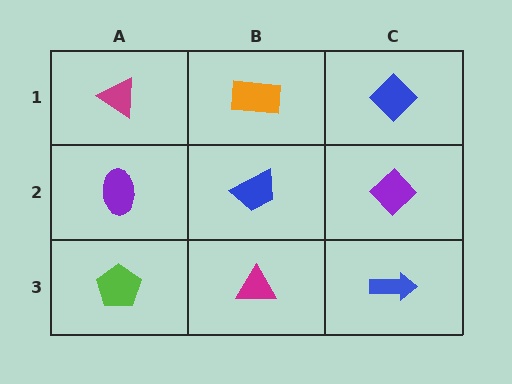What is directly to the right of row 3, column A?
A magenta triangle.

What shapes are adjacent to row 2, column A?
A magenta triangle (row 1, column A), a lime pentagon (row 3, column A), a blue trapezoid (row 2, column B).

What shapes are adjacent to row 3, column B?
A blue trapezoid (row 2, column B), a lime pentagon (row 3, column A), a blue arrow (row 3, column C).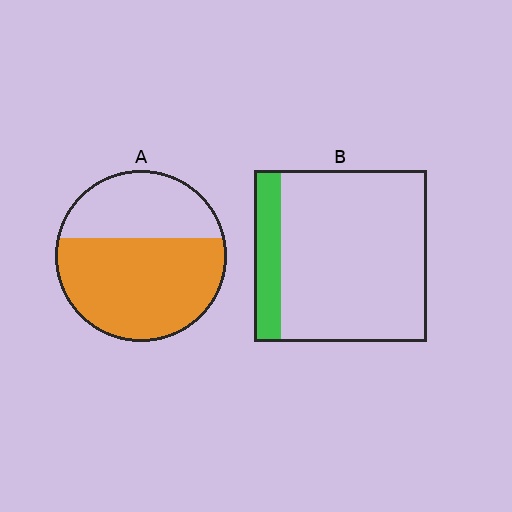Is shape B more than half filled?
No.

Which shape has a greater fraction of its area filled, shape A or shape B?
Shape A.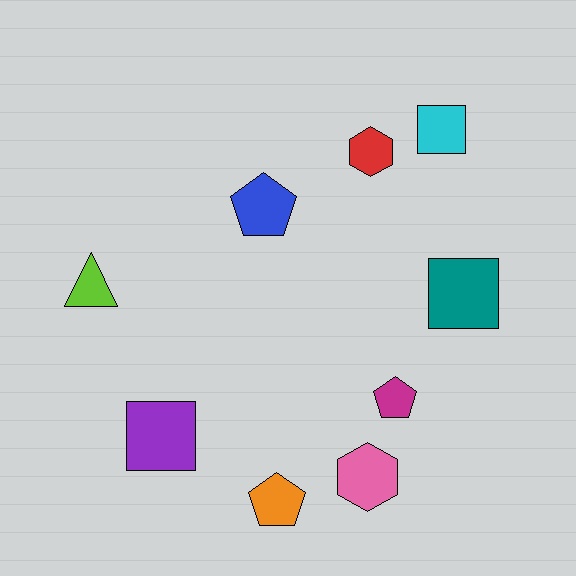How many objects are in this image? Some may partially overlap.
There are 9 objects.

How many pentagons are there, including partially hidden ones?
There are 3 pentagons.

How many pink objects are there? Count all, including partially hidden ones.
There is 1 pink object.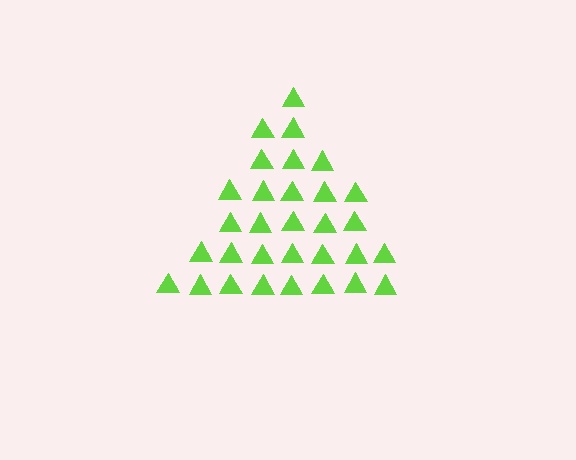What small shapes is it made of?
It is made of small triangles.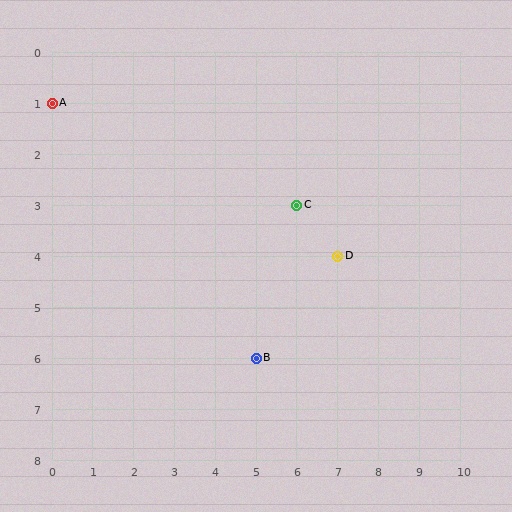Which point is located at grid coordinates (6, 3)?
Point C is at (6, 3).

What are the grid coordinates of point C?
Point C is at grid coordinates (6, 3).